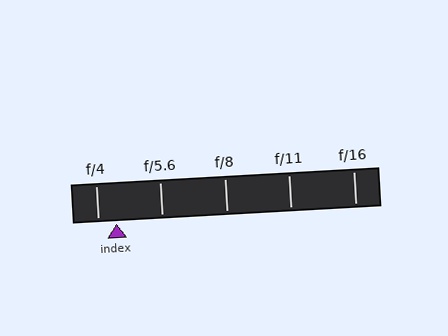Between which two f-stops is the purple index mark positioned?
The index mark is between f/4 and f/5.6.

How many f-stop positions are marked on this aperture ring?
There are 5 f-stop positions marked.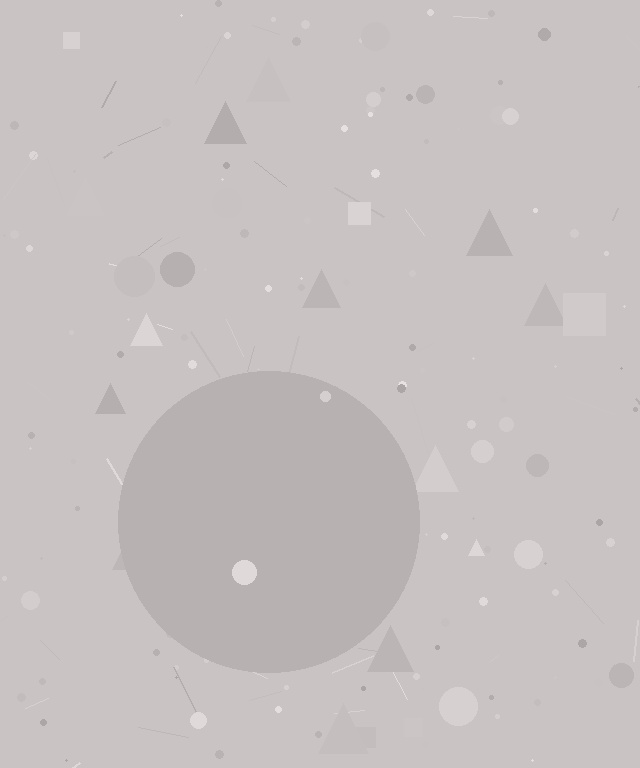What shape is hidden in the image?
A circle is hidden in the image.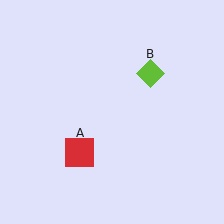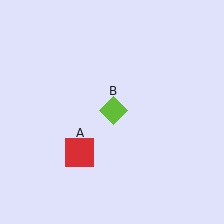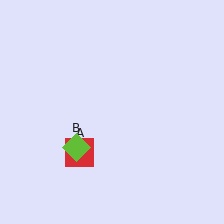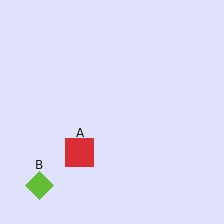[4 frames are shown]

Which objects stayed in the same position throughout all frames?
Red square (object A) remained stationary.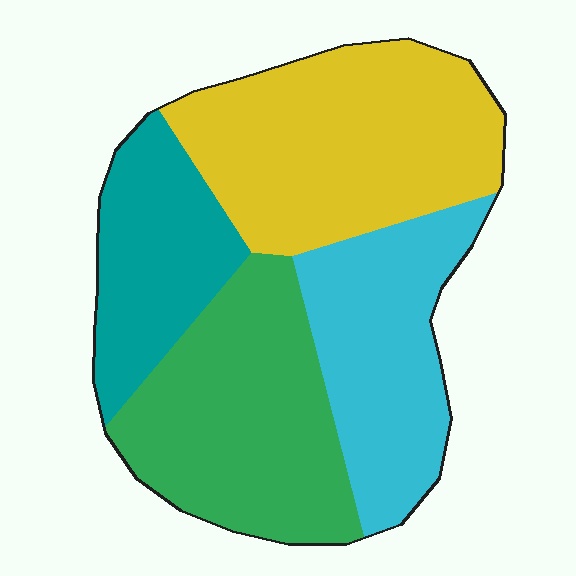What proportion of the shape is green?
Green covers around 30% of the shape.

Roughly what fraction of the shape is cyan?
Cyan covers around 20% of the shape.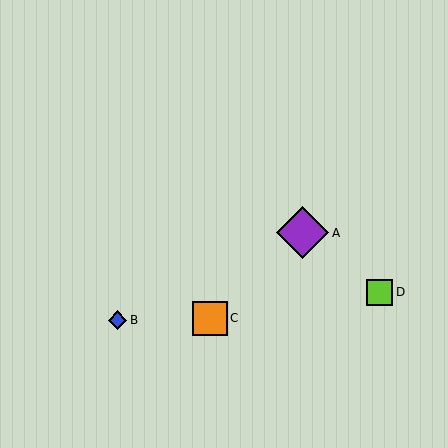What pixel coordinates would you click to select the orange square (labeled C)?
Click at (210, 318) to select the orange square C.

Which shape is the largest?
The purple diamond (labeled A) is the largest.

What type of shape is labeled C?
Shape C is an orange square.